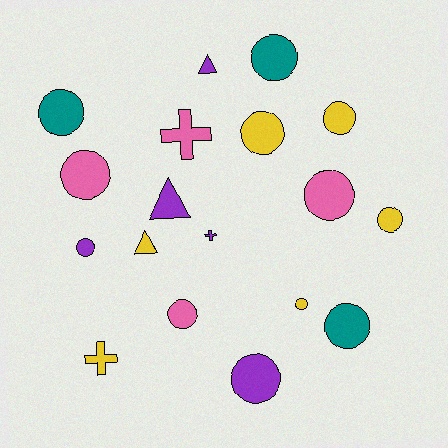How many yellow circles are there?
There are 4 yellow circles.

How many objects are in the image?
There are 18 objects.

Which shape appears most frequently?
Circle, with 12 objects.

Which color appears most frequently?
Yellow, with 6 objects.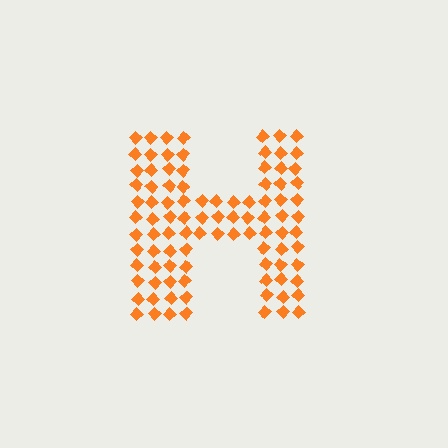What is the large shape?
The large shape is the letter H.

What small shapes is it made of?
It is made of small diamonds.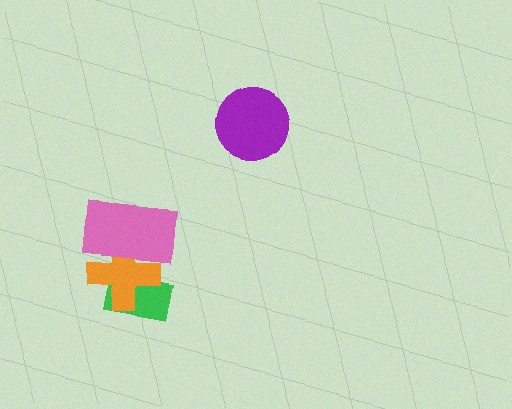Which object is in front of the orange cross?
The pink rectangle is in front of the orange cross.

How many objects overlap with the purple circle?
0 objects overlap with the purple circle.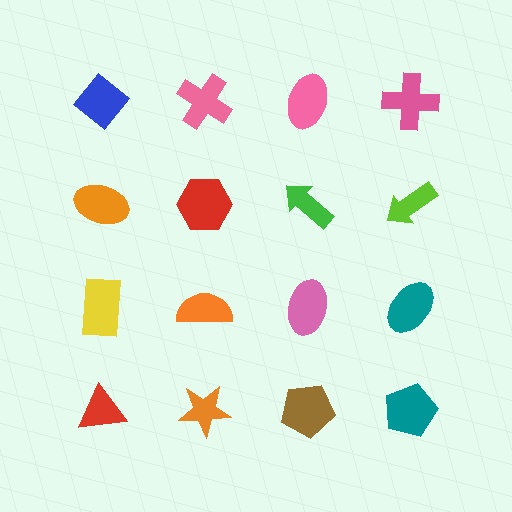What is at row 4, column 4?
A teal pentagon.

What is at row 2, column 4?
A lime arrow.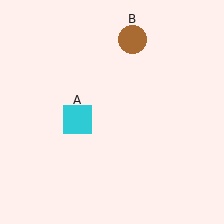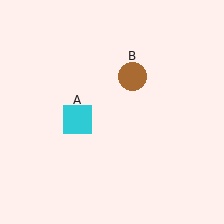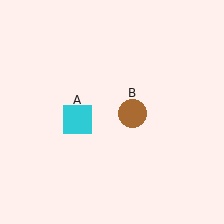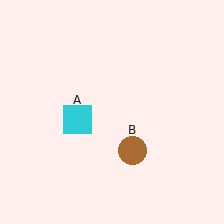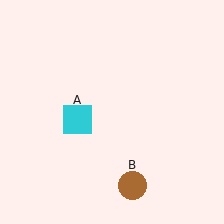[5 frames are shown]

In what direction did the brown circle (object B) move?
The brown circle (object B) moved down.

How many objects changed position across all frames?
1 object changed position: brown circle (object B).